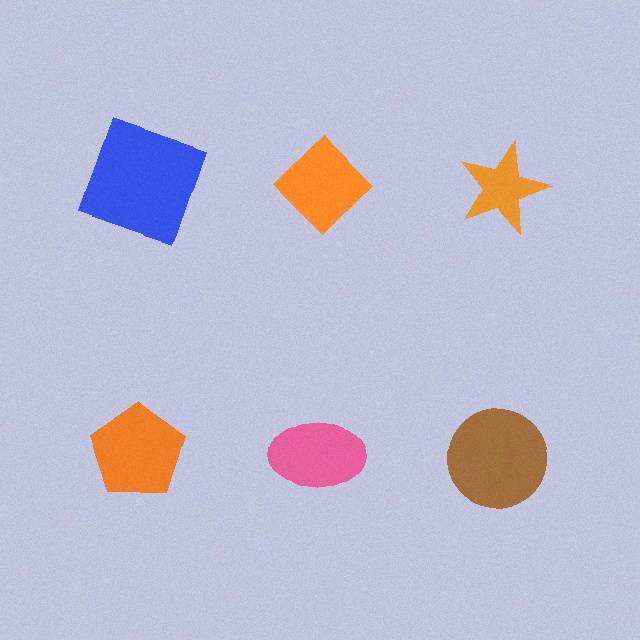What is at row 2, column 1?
An orange pentagon.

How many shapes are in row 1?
3 shapes.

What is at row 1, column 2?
An orange diamond.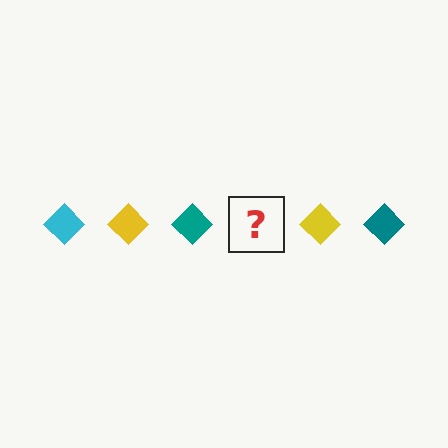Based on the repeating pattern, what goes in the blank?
The blank should be a cyan diamond.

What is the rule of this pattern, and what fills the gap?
The rule is that the pattern cycles through cyan, yellow, teal diamonds. The gap should be filled with a cyan diamond.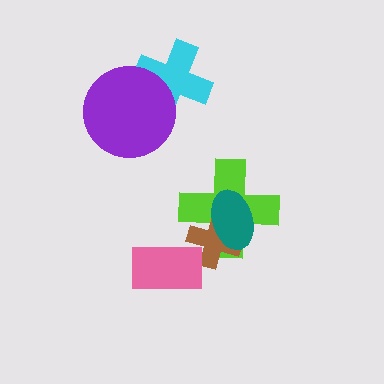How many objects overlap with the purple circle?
1 object overlaps with the purple circle.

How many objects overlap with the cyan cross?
1 object overlaps with the cyan cross.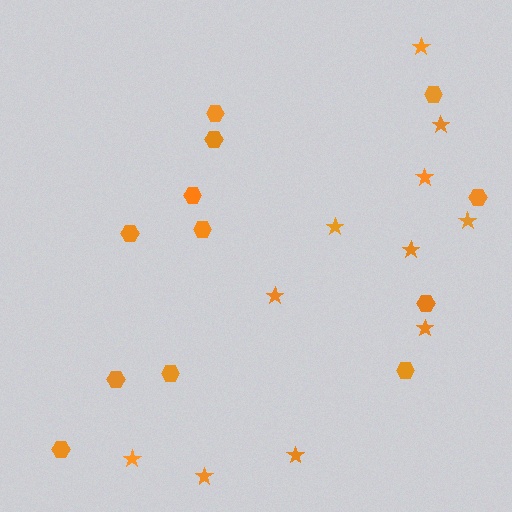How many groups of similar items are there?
There are 2 groups: one group of stars (11) and one group of hexagons (12).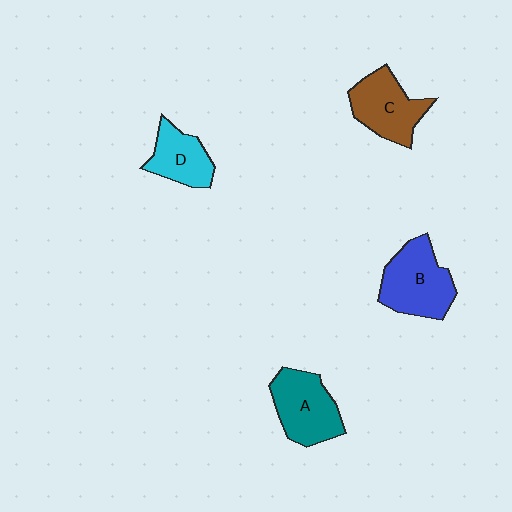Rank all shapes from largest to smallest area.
From largest to smallest: B (blue), A (teal), C (brown), D (cyan).